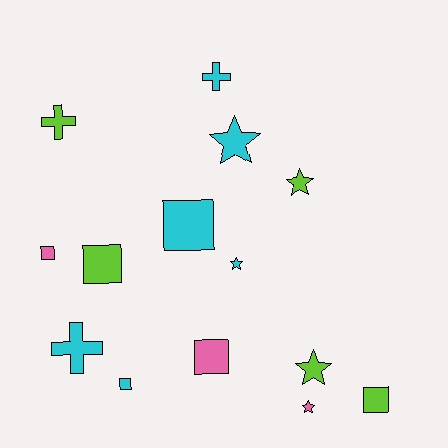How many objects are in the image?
There are 14 objects.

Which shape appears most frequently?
Square, with 6 objects.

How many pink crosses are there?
There are no pink crosses.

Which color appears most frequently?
Cyan, with 6 objects.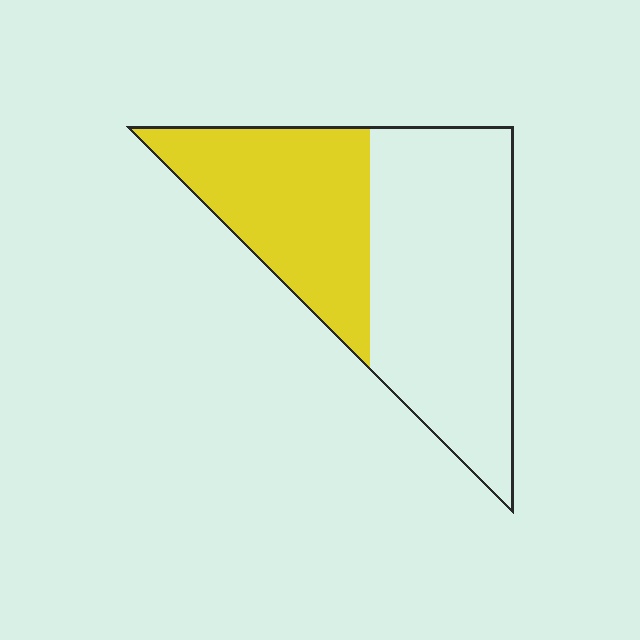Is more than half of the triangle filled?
No.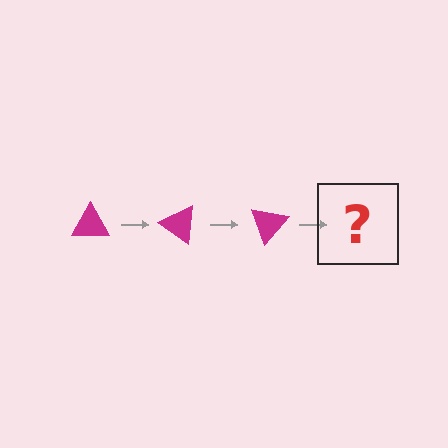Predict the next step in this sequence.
The next step is a magenta triangle rotated 105 degrees.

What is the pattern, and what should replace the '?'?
The pattern is that the triangle rotates 35 degrees each step. The '?' should be a magenta triangle rotated 105 degrees.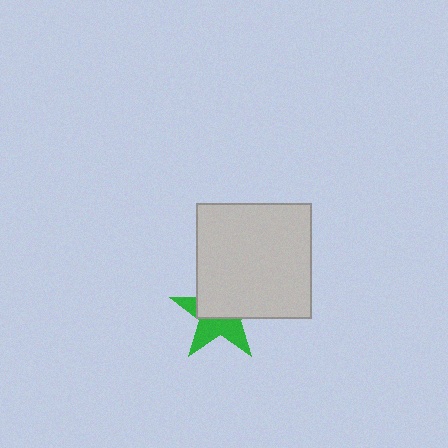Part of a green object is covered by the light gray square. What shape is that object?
It is a star.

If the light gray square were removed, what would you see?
You would see the complete green star.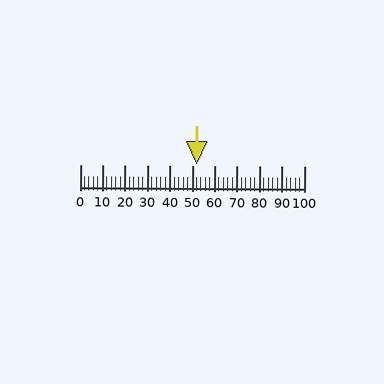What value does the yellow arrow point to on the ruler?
The yellow arrow points to approximately 52.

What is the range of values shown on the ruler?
The ruler shows values from 0 to 100.